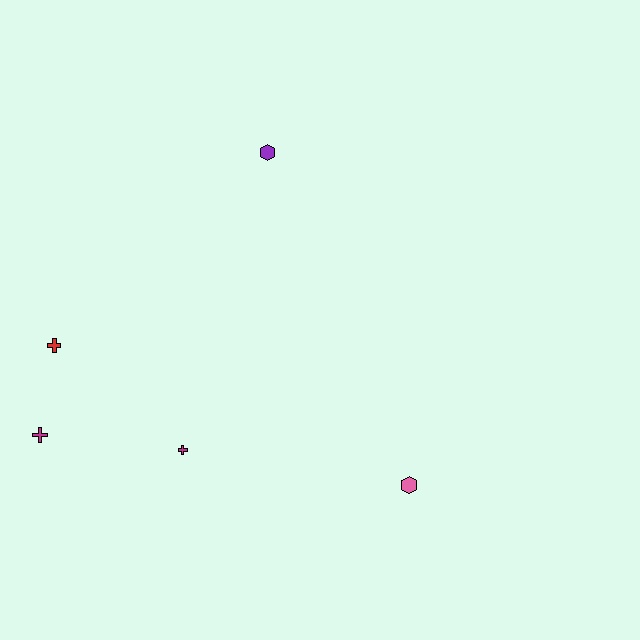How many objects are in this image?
There are 5 objects.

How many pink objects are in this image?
There is 1 pink object.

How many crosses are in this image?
There are 3 crosses.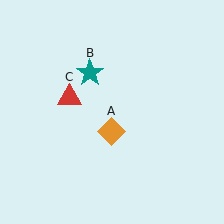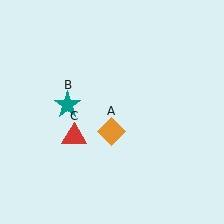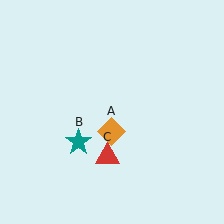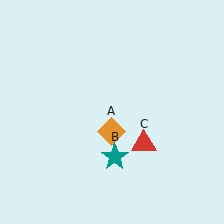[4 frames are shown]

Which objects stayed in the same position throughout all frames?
Orange diamond (object A) remained stationary.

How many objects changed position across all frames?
2 objects changed position: teal star (object B), red triangle (object C).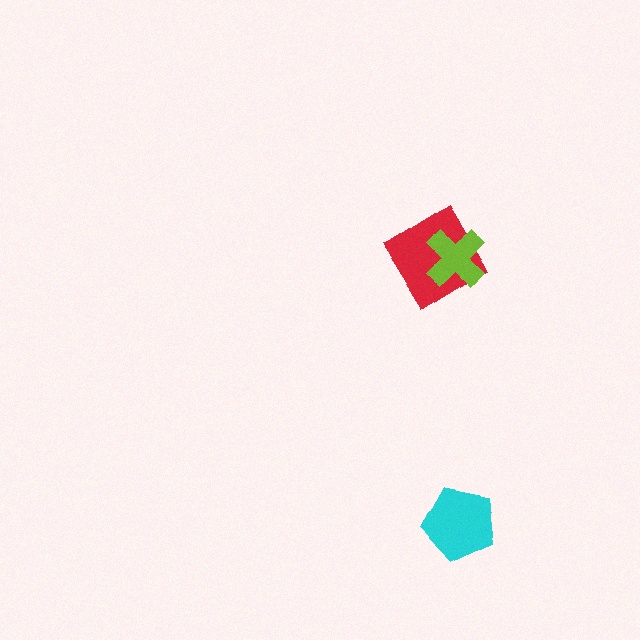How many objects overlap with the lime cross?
1 object overlaps with the lime cross.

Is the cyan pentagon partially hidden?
No, no other shape covers it.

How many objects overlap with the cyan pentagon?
0 objects overlap with the cyan pentagon.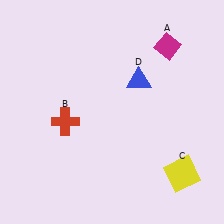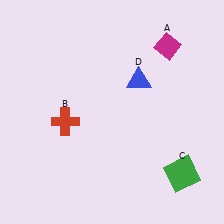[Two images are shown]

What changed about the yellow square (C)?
In Image 1, C is yellow. In Image 2, it changed to green.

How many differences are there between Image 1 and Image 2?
There is 1 difference between the two images.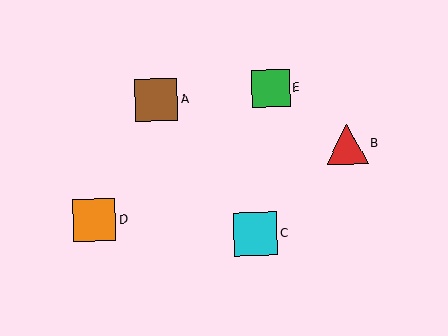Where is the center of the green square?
The center of the green square is at (270, 88).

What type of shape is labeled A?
Shape A is a brown square.